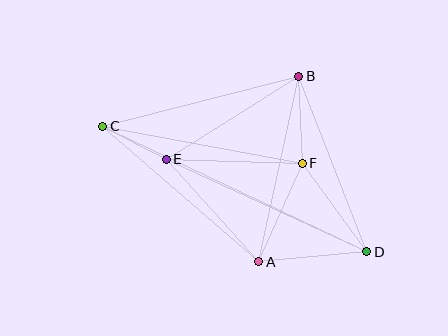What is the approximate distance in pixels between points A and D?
The distance between A and D is approximately 109 pixels.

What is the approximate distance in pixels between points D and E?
The distance between D and E is approximately 221 pixels.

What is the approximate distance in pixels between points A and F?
The distance between A and F is approximately 107 pixels.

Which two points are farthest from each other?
Points C and D are farthest from each other.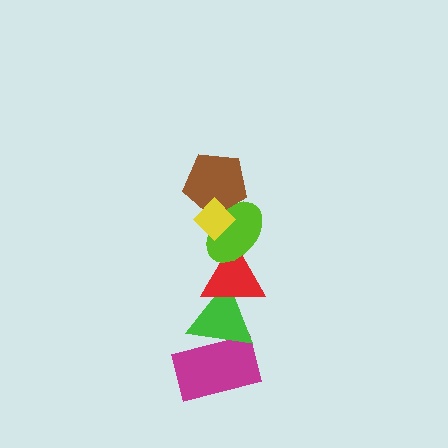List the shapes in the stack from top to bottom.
From top to bottom: the yellow diamond, the brown pentagon, the lime ellipse, the red triangle, the green triangle, the magenta rectangle.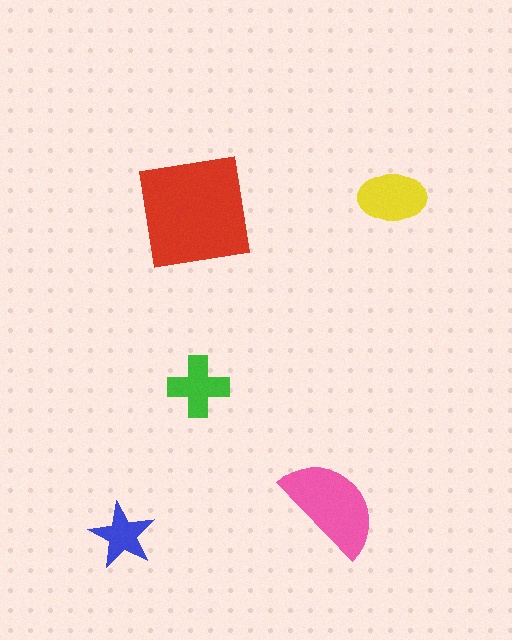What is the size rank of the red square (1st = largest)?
1st.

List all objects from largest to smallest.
The red square, the pink semicircle, the yellow ellipse, the green cross, the blue star.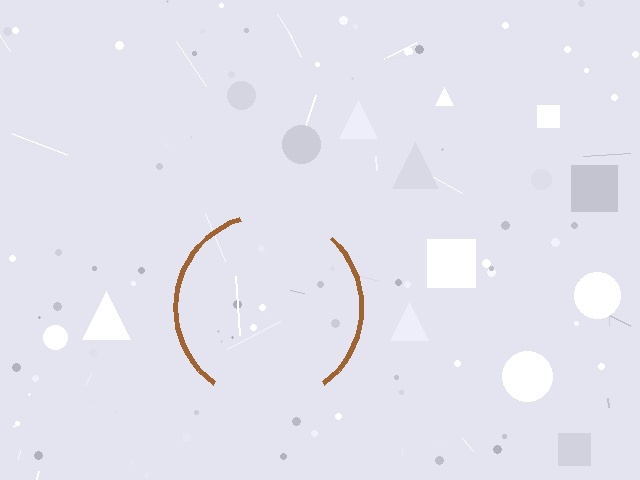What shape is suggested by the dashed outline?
The dashed outline suggests a circle.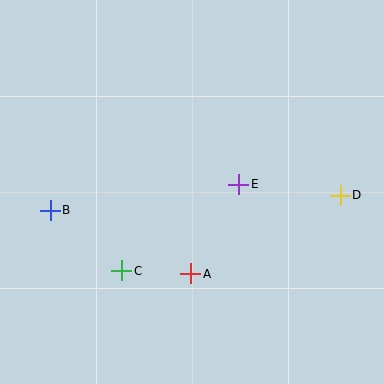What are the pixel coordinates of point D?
Point D is at (340, 195).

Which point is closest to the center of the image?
Point E at (238, 184) is closest to the center.